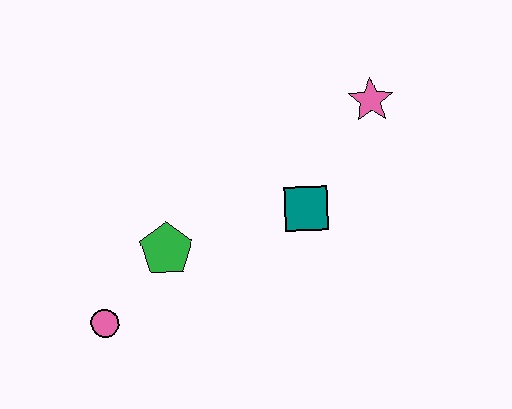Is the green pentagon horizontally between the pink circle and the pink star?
Yes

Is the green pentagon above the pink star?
No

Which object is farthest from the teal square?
The pink circle is farthest from the teal square.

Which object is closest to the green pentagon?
The pink circle is closest to the green pentagon.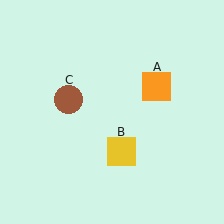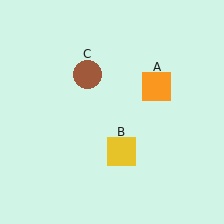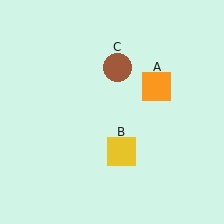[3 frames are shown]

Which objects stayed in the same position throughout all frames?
Orange square (object A) and yellow square (object B) remained stationary.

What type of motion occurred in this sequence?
The brown circle (object C) rotated clockwise around the center of the scene.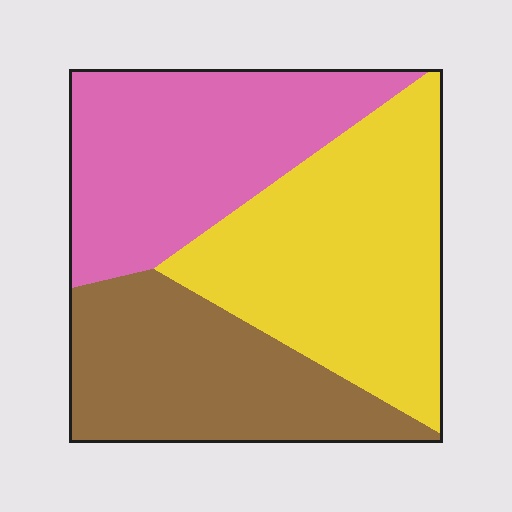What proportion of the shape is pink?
Pink covers 33% of the shape.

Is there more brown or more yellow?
Yellow.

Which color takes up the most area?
Yellow, at roughly 40%.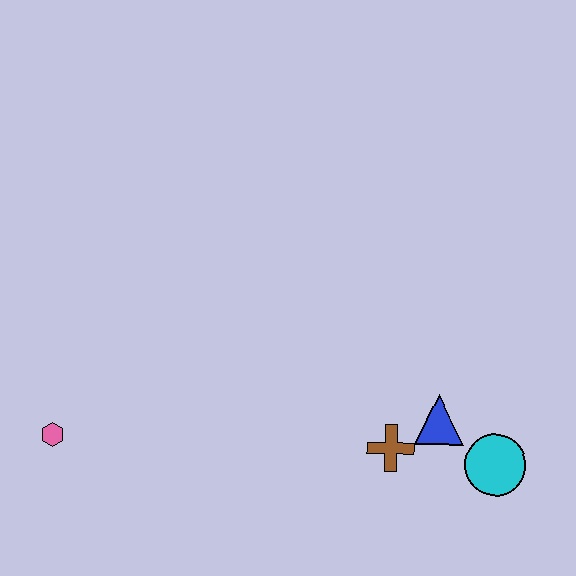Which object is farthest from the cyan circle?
The pink hexagon is farthest from the cyan circle.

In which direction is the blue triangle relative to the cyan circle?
The blue triangle is to the left of the cyan circle.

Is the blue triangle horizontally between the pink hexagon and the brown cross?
No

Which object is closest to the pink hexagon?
The brown cross is closest to the pink hexagon.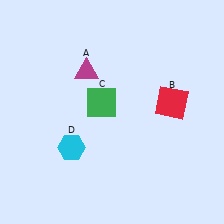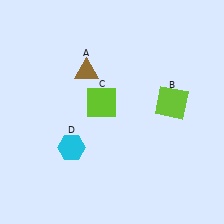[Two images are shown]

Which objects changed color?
A changed from magenta to brown. B changed from red to lime. C changed from green to lime.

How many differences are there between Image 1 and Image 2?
There are 3 differences between the two images.